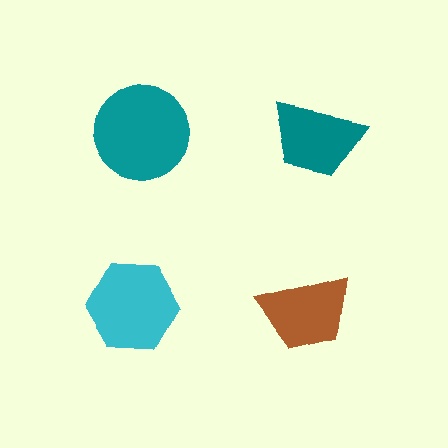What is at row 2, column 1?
A cyan hexagon.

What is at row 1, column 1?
A teal circle.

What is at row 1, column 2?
A teal trapezoid.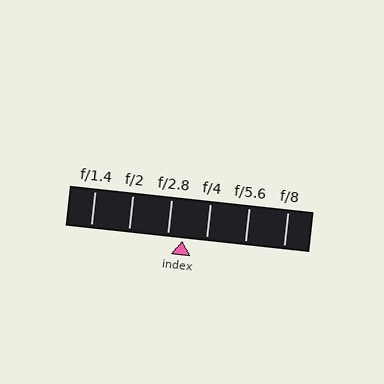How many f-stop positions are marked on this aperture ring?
There are 6 f-stop positions marked.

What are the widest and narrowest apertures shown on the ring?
The widest aperture shown is f/1.4 and the narrowest is f/8.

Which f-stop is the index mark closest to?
The index mark is closest to f/2.8.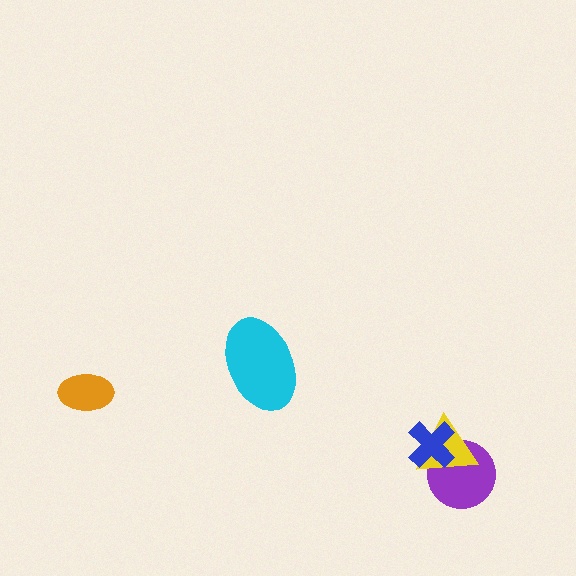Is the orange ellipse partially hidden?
No, no other shape covers it.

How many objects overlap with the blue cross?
2 objects overlap with the blue cross.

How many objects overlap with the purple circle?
2 objects overlap with the purple circle.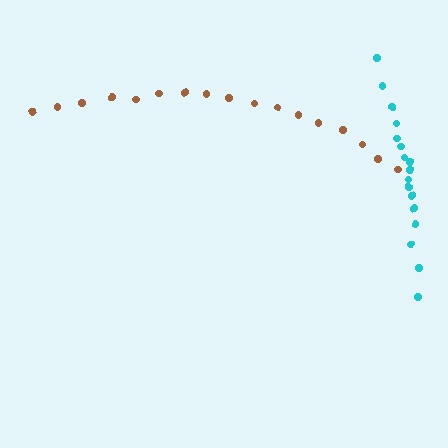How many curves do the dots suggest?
There are 2 distinct paths.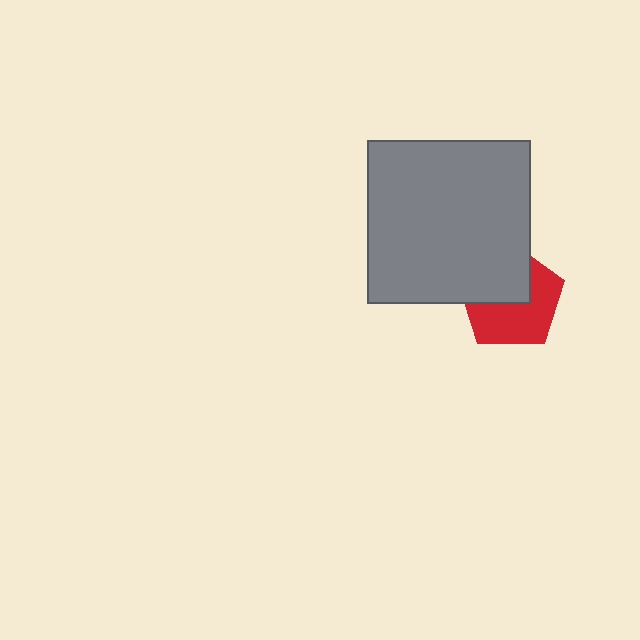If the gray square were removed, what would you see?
You would see the complete red pentagon.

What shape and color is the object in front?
The object in front is a gray square.